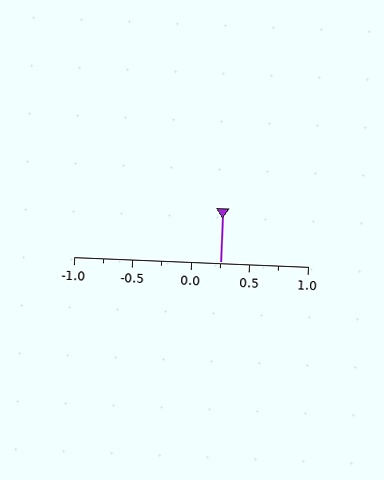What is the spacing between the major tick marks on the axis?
The major ticks are spaced 0.5 apart.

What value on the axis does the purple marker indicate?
The marker indicates approximately 0.25.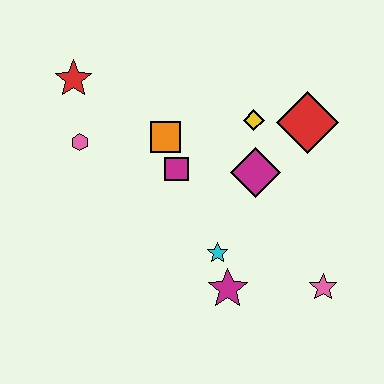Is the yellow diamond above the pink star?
Yes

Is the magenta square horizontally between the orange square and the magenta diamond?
Yes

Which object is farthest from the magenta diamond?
The red star is farthest from the magenta diamond.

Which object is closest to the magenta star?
The cyan star is closest to the magenta star.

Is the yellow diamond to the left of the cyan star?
No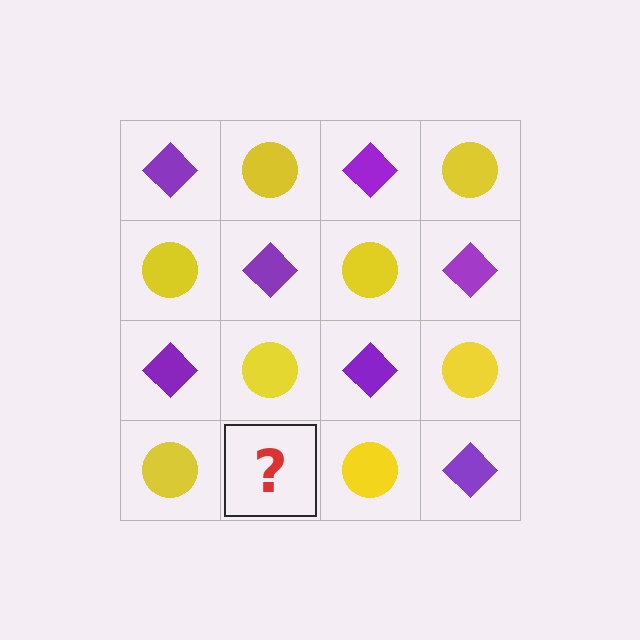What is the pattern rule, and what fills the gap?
The rule is that it alternates purple diamond and yellow circle in a checkerboard pattern. The gap should be filled with a purple diamond.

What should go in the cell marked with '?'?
The missing cell should contain a purple diamond.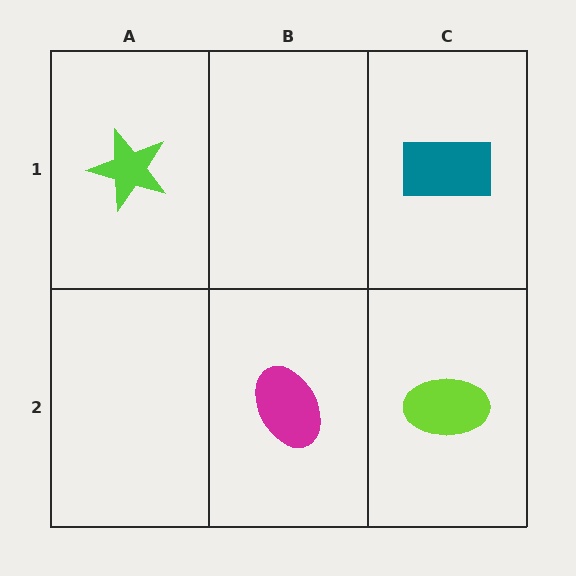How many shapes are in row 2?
2 shapes.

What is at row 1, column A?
A lime star.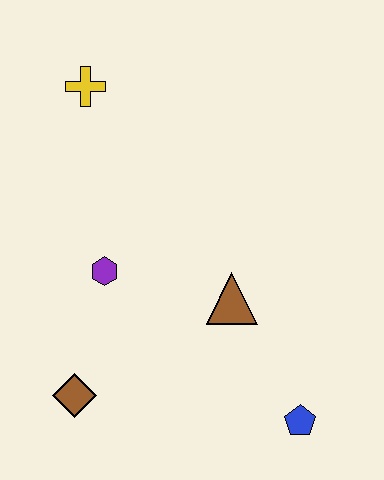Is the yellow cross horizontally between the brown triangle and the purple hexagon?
No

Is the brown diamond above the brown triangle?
No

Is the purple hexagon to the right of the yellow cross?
Yes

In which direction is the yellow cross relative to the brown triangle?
The yellow cross is above the brown triangle.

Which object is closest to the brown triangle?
The purple hexagon is closest to the brown triangle.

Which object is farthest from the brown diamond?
The yellow cross is farthest from the brown diamond.